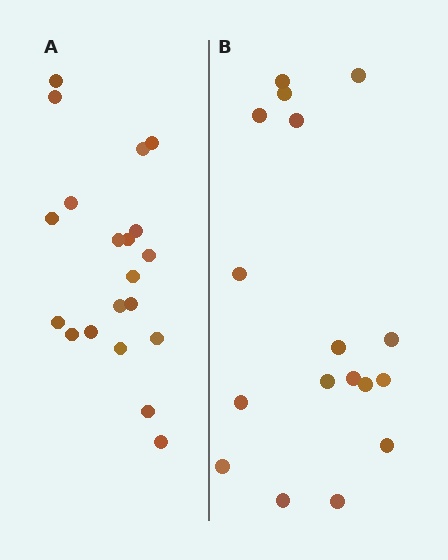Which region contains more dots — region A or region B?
Region A (the left region) has more dots.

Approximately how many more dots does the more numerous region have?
Region A has just a few more — roughly 2 or 3 more dots than region B.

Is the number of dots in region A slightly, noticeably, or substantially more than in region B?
Region A has only slightly more — the two regions are fairly close. The ratio is roughly 1.2 to 1.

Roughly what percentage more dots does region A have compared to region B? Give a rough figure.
About 20% more.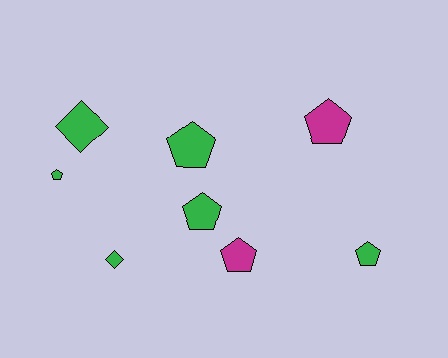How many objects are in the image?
There are 8 objects.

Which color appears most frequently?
Green, with 6 objects.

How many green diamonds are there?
There are 2 green diamonds.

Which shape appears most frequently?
Pentagon, with 6 objects.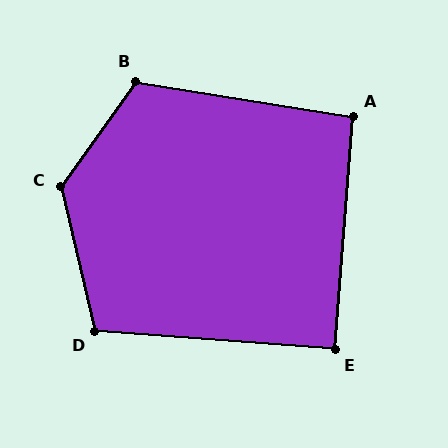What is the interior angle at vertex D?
Approximately 108 degrees (obtuse).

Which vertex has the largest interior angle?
C, at approximately 131 degrees.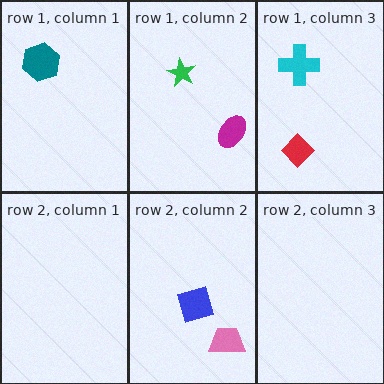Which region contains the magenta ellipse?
The row 1, column 2 region.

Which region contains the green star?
The row 1, column 2 region.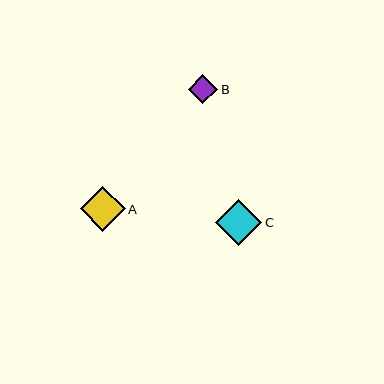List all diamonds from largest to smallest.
From largest to smallest: C, A, B.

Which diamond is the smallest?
Diamond B is the smallest with a size of approximately 30 pixels.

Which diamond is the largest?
Diamond C is the largest with a size of approximately 46 pixels.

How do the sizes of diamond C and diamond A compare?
Diamond C and diamond A are approximately the same size.